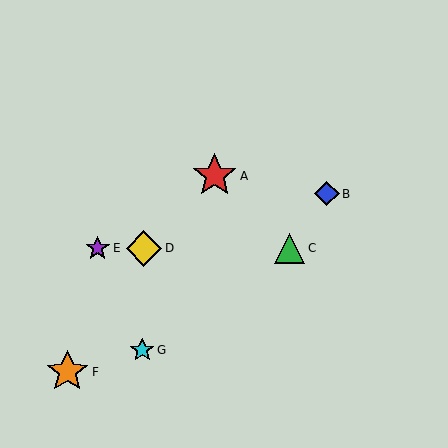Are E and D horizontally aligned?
Yes, both are at y≈248.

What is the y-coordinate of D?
Object D is at y≈248.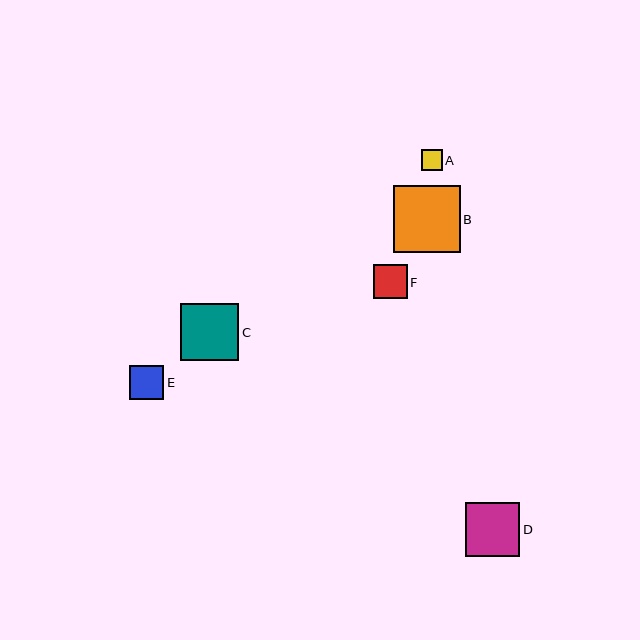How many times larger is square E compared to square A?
Square E is approximately 1.6 times the size of square A.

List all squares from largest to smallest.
From largest to smallest: B, C, D, F, E, A.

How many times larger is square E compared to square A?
Square E is approximately 1.6 times the size of square A.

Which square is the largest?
Square B is the largest with a size of approximately 67 pixels.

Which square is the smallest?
Square A is the smallest with a size of approximately 21 pixels.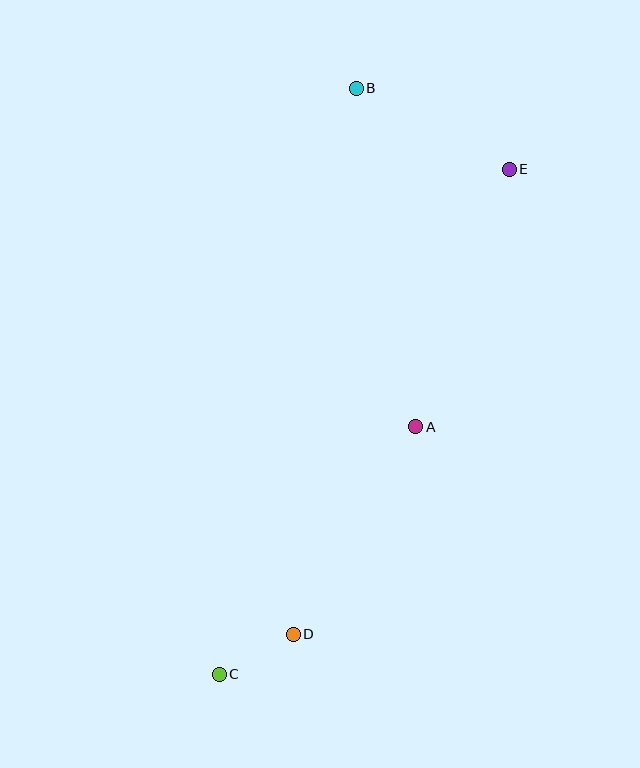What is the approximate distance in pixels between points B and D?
The distance between B and D is approximately 550 pixels.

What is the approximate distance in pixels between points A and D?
The distance between A and D is approximately 241 pixels.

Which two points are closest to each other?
Points C and D are closest to each other.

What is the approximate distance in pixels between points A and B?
The distance between A and B is approximately 344 pixels.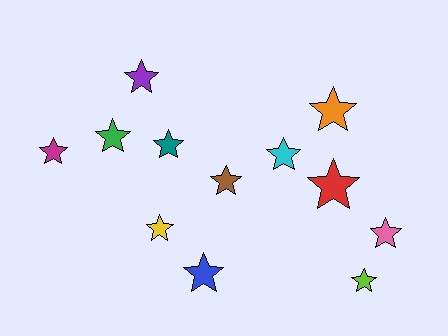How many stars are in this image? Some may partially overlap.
There are 12 stars.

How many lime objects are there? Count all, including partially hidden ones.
There is 1 lime object.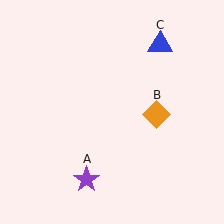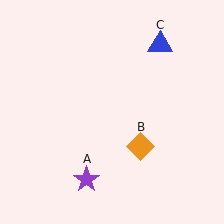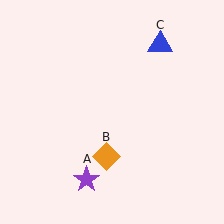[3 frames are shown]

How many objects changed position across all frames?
1 object changed position: orange diamond (object B).